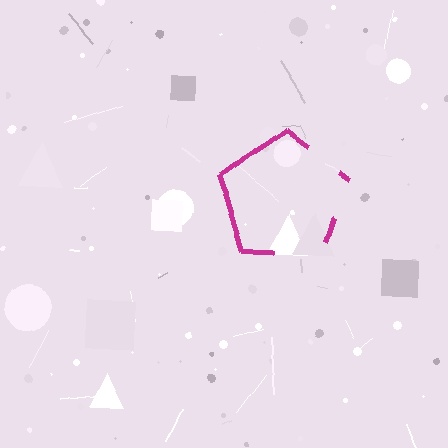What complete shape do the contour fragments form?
The contour fragments form a pentagon.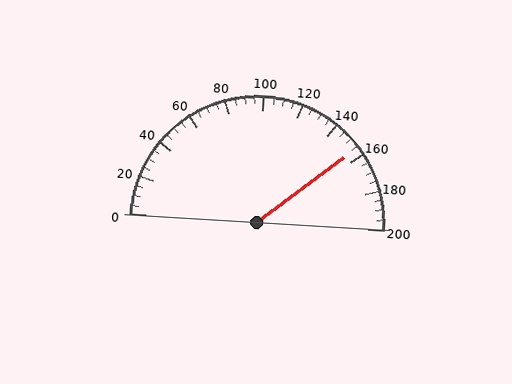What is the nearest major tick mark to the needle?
The nearest major tick mark is 160.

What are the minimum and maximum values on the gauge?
The gauge ranges from 0 to 200.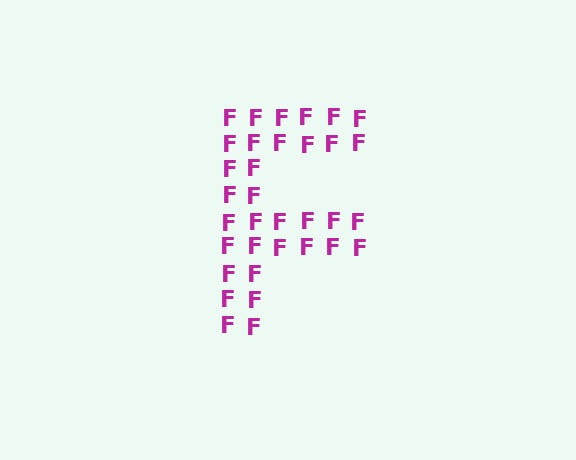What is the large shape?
The large shape is the letter F.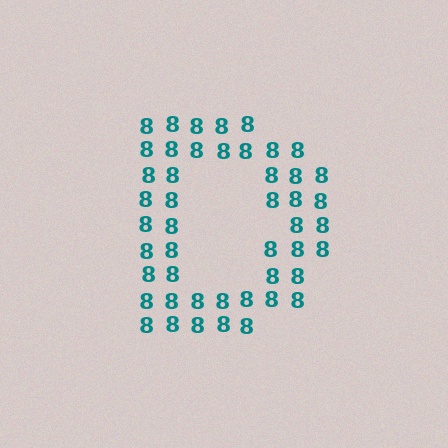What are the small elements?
The small elements are digit 8's.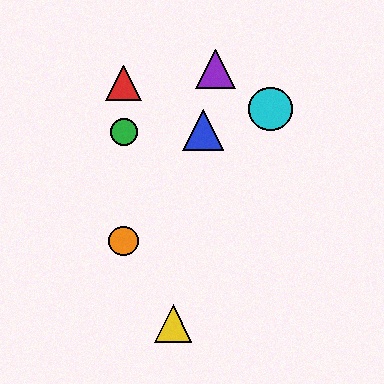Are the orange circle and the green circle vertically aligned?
Yes, both are at x≈124.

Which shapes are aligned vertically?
The red triangle, the green circle, the orange circle are aligned vertically.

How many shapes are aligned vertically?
3 shapes (the red triangle, the green circle, the orange circle) are aligned vertically.